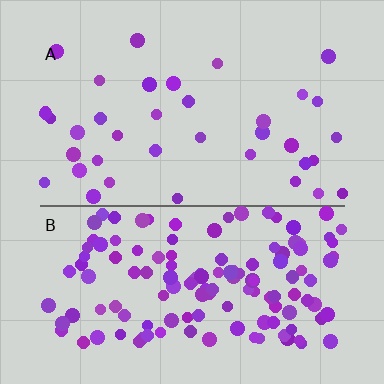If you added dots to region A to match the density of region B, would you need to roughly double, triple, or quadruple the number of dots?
Approximately quadruple.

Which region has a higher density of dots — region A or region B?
B (the bottom).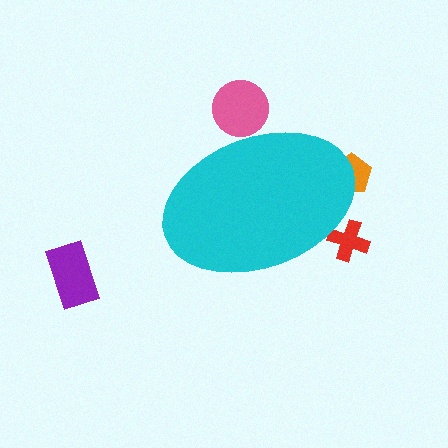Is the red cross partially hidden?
Yes, the red cross is partially hidden behind the cyan ellipse.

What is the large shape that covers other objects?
A cyan ellipse.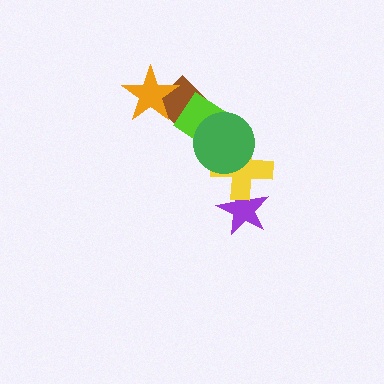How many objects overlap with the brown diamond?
2 objects overlap with the brown diamond.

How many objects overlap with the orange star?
1 object overlaps with the orange star.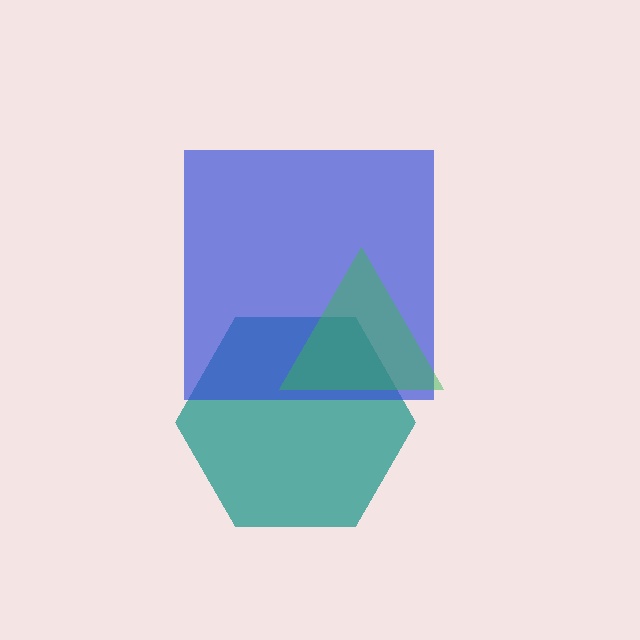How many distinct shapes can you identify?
There are 3 distinct shapes: a teal hexagon, a blue square, a green triangle.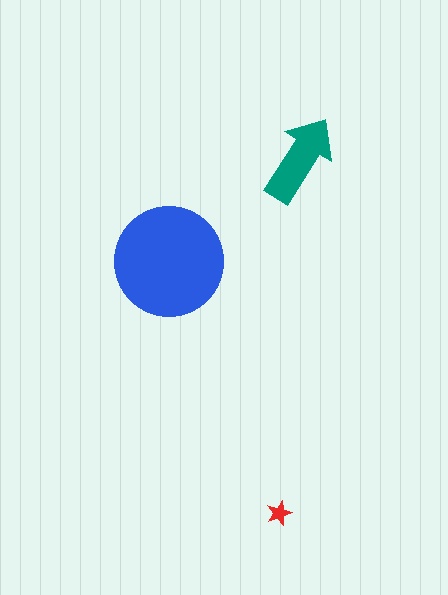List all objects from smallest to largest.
The red star, the teal arrow, the blue circle.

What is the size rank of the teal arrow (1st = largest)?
2nd.